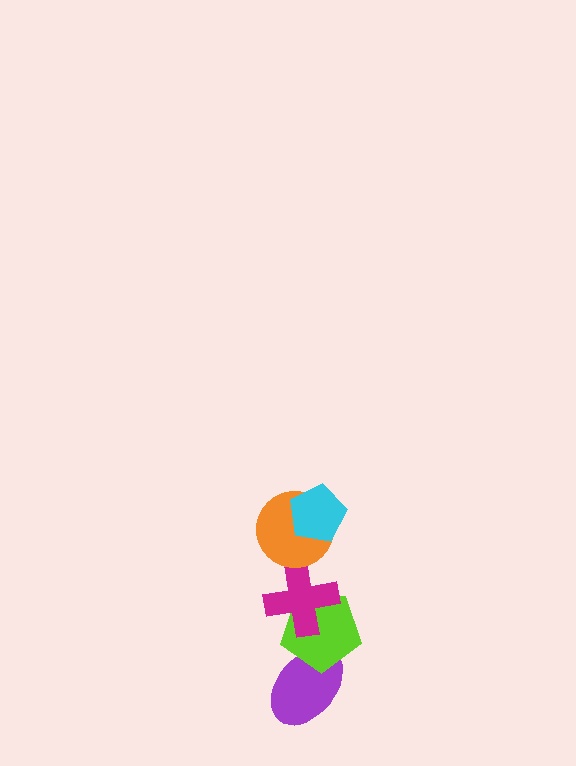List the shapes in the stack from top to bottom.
From top to bottom: the cyan pentagon, the orange circle, the magenta cross, the lime pentagon, the purple ellipse.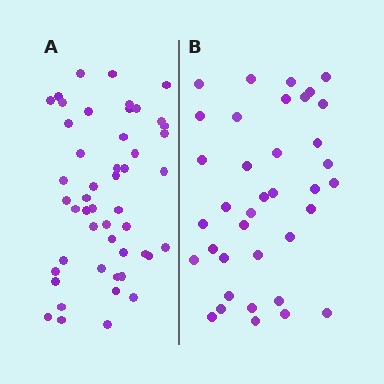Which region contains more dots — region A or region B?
Region A (the left region) has more dots.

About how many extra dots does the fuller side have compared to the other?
Region A has roughly 12 or so more dots than region B.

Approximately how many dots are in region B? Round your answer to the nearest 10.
About 40 dots. (The exact count is 37, which rounds to 40.)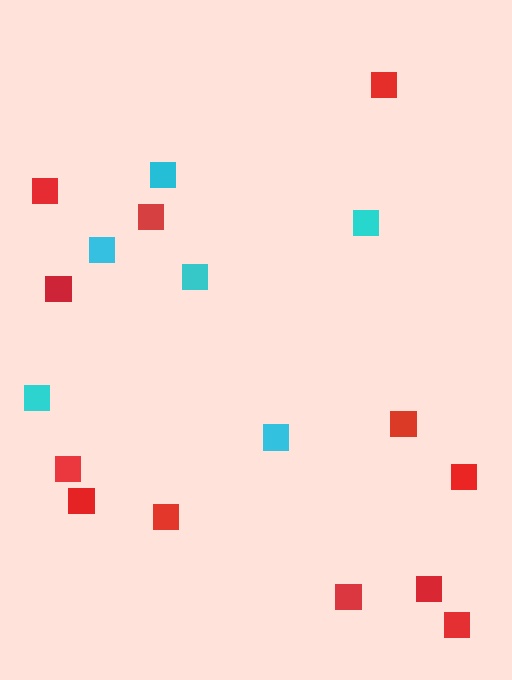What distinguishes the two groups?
There are 2 groups: one group of red squares (12) and one group of cyan squares (6).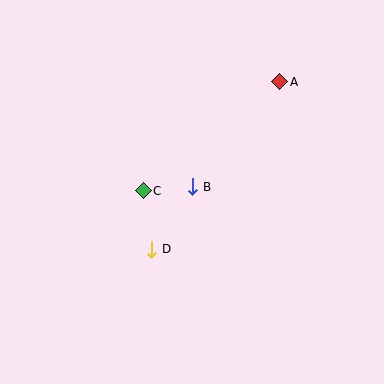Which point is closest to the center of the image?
Point B at (193, 187) is closest to the center.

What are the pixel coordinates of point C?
Point C is at (143, 191).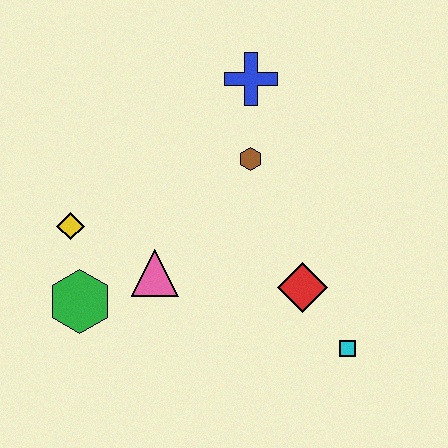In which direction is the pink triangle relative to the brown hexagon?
The pink triangle is below the brown hexagon.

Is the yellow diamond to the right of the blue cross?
No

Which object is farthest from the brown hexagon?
The green hexagon is farthest from the brown hexagon.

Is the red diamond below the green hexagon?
No